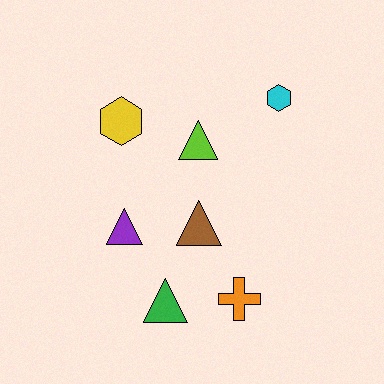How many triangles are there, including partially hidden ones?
There are 4 triangles.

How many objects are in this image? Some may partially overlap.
There are 7 objects.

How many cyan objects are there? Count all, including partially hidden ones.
There is 1 cyan object.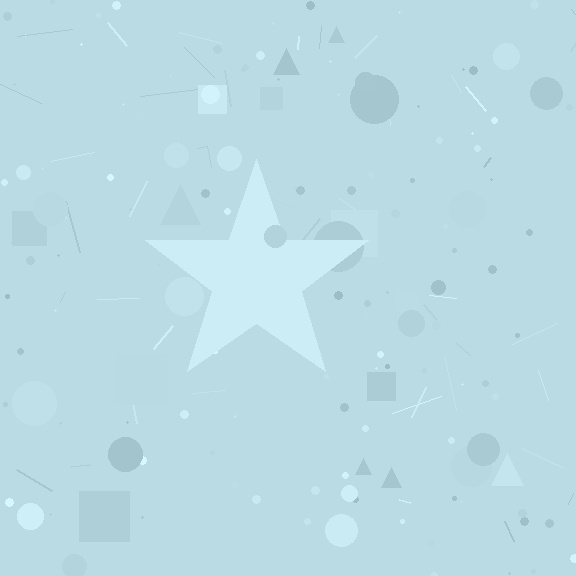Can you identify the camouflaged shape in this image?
The camouflaged shape is a star.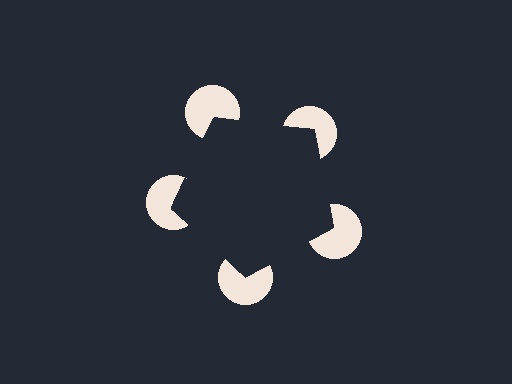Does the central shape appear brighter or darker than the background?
It typically appears slightly darker than the background, even though no actual brightness change is drawn.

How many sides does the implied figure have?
5 sides.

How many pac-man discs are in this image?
There are 5 — one at each vertex of the illusory pentagon.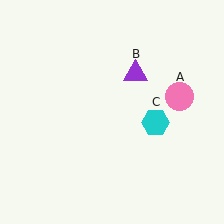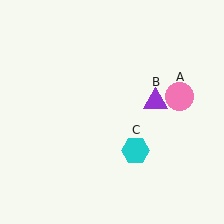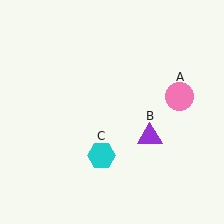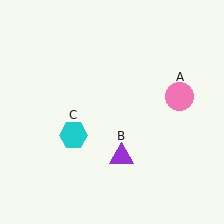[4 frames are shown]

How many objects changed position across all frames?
2 objects changed position: purple triangle (object B), cyan hexagon (object C).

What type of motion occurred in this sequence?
The purple triangle (object B), cyan hexagon (object C) rotated clockwise around the center of the scene.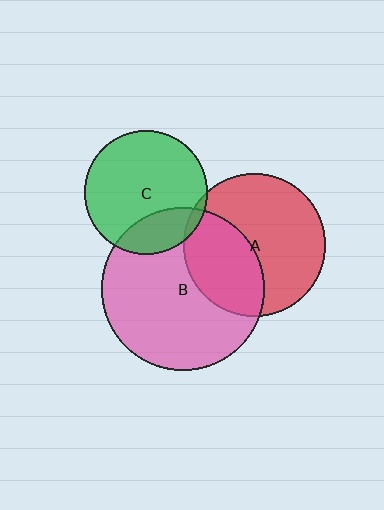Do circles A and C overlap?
Yes.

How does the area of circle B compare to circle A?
Approximately 1.3 times.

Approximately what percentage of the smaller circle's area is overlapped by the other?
Approximately 5%.